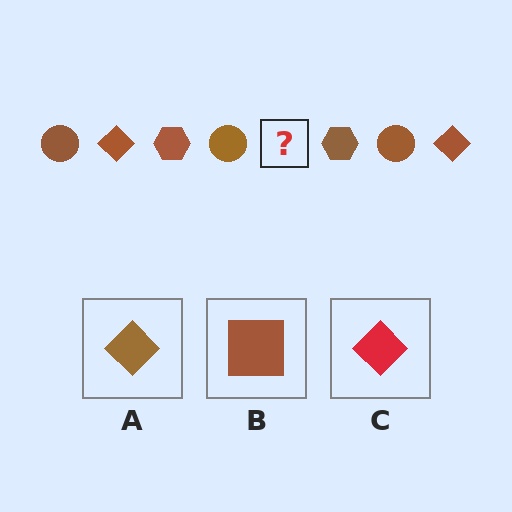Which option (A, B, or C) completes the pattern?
A.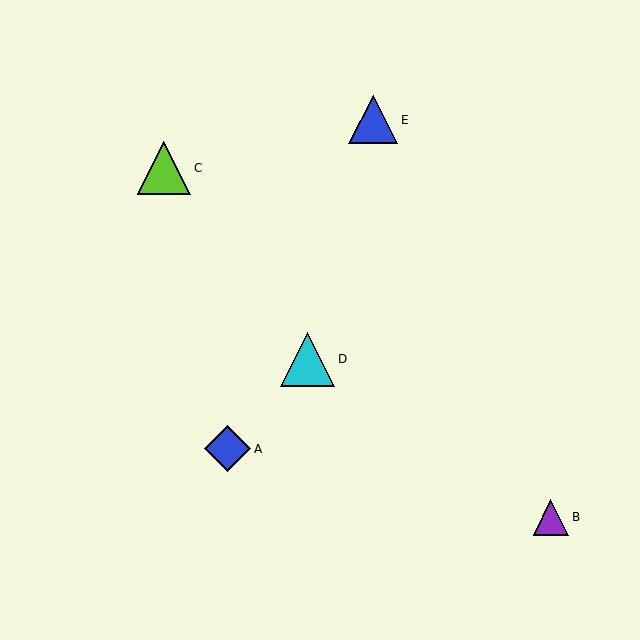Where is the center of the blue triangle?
The center of the blue triangle is at (373, 120).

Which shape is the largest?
The cyan triangle (labeled D) is the largest.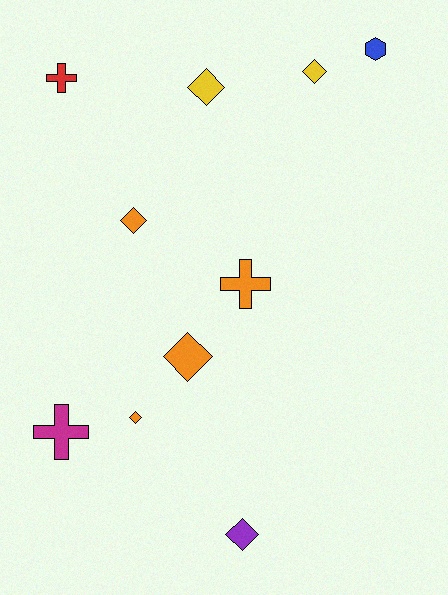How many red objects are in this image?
There is 1 red object.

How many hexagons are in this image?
There is 1 hexagon.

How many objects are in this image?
There are 10 objects.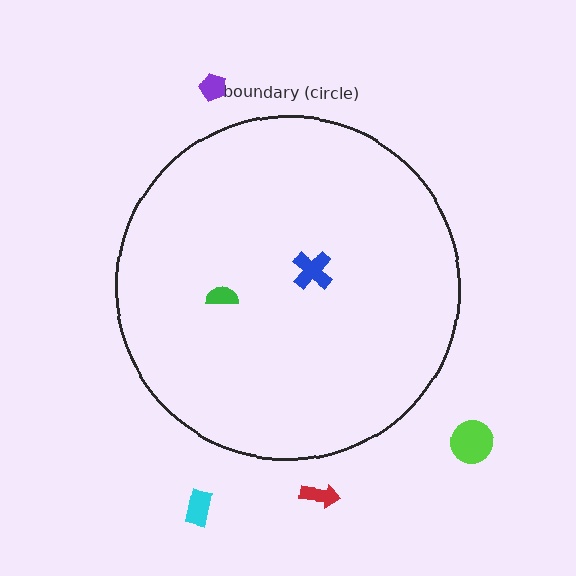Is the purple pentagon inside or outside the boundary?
Outside.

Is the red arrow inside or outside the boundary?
Outside.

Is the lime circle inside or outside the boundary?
Outside.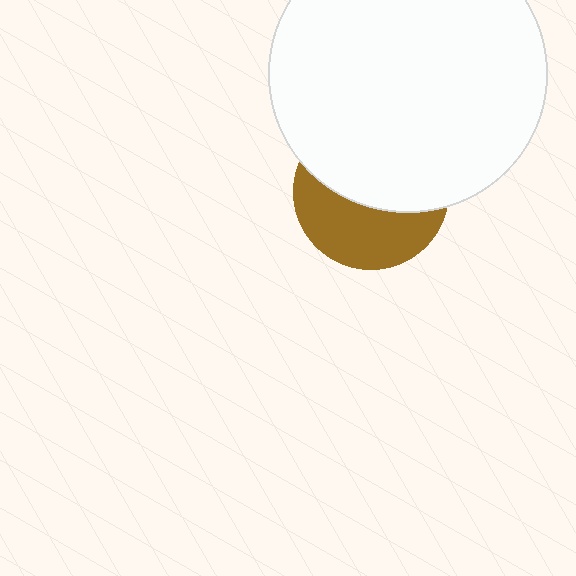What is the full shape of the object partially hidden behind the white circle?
The partially hidden object is a brown circle.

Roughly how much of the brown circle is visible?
A small part of it is visible (roughly 44%).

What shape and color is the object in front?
The object in front is a white circle.